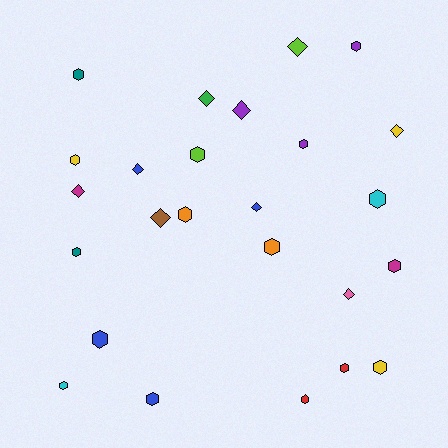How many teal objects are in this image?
There are 2 teal objects.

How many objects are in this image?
There are 25 objects.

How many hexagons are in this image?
There are 16 hexagons.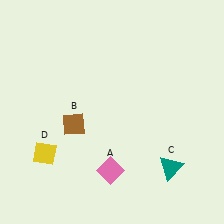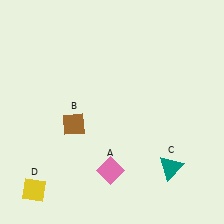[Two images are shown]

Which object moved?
The yellow diamond (D) moved down.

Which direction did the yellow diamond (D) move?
The yellow diamond (D) moved down.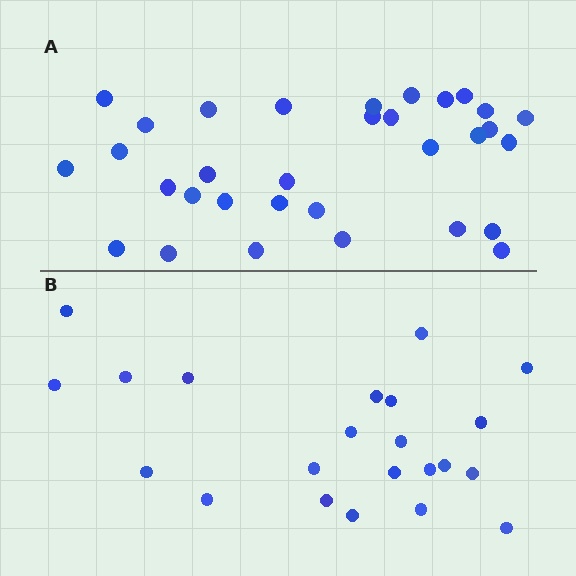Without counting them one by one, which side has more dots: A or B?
Region A (the top region) has more dots.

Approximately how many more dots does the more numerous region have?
Region A has roughly 10 or so more dots than region B.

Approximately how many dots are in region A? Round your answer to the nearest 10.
About 30 dots. (The exact count is 32, which rounds to 30.)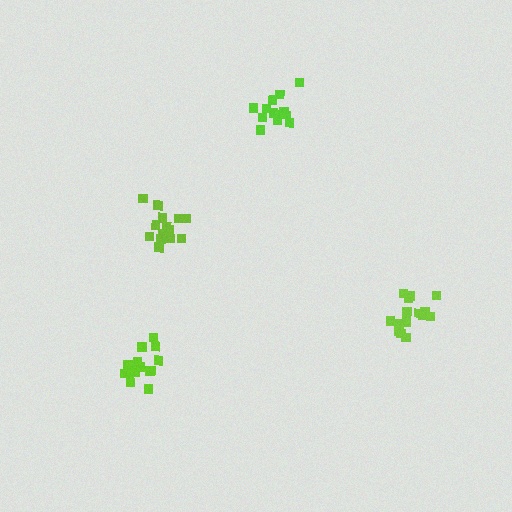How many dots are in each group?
Group 1: 17 dots, Group 2: 15 dots, Group 3: 14 dots, Group 4: 13 dots (59 total).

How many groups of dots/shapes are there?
There are 4 groups.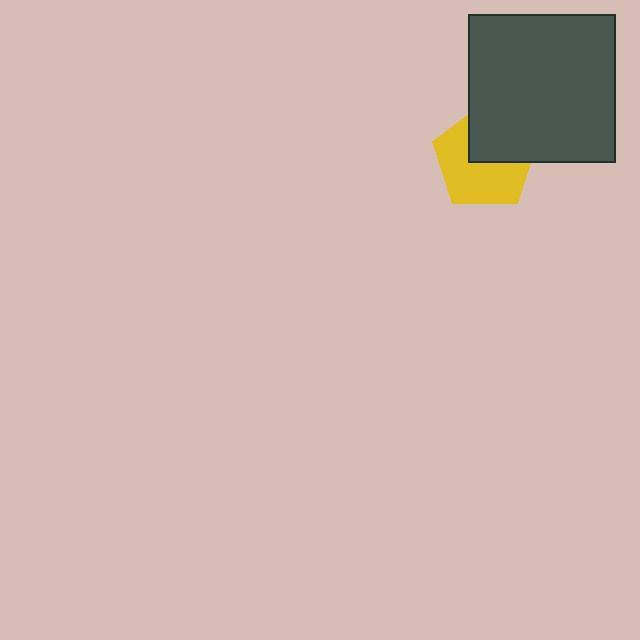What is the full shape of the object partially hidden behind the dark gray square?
The partially hidden object is a yellow pentagon.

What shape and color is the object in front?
The object in front is a dark gray square.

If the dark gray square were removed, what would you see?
You would see the complete yellow pentagon.